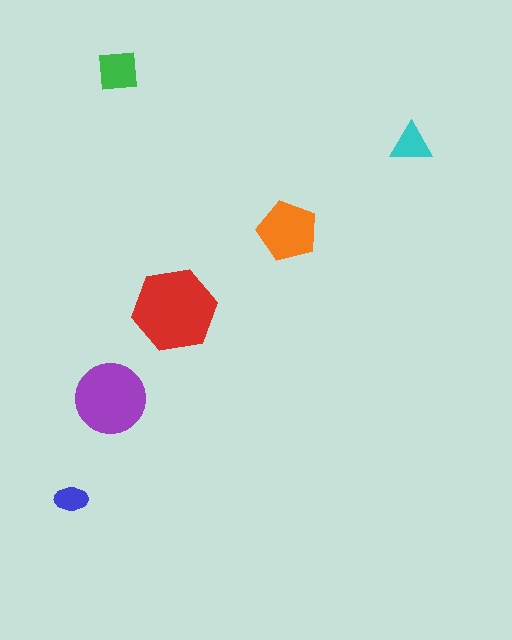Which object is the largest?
The red hexagon.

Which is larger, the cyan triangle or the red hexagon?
The red hexagon.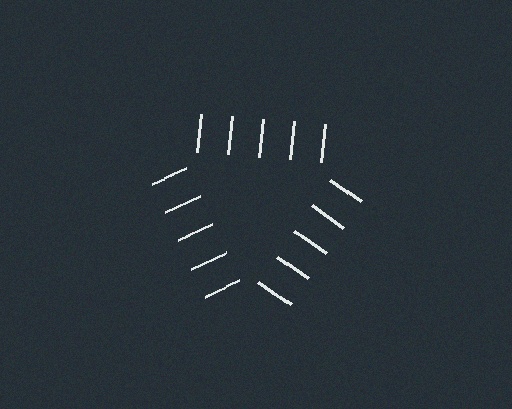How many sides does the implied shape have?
3 sides — the line-ends trace a triangle.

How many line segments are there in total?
15 — 5 along each of the 3 edges.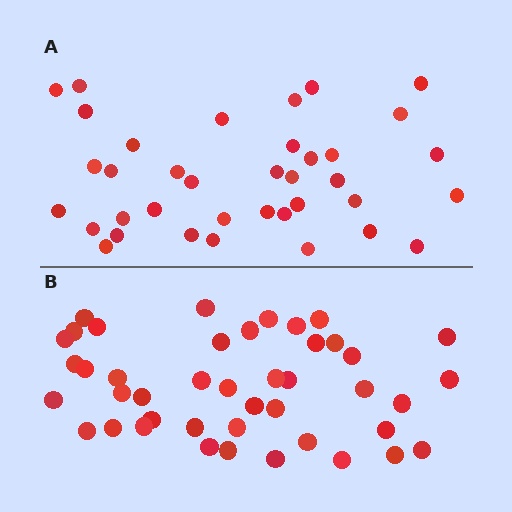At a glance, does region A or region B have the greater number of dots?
Region B (the bottom region) has more dots.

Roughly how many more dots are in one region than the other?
Region B has about 6 more dots than region A.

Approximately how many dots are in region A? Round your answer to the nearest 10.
About 40 dots. (The exact count is 37, which rounds to 40.)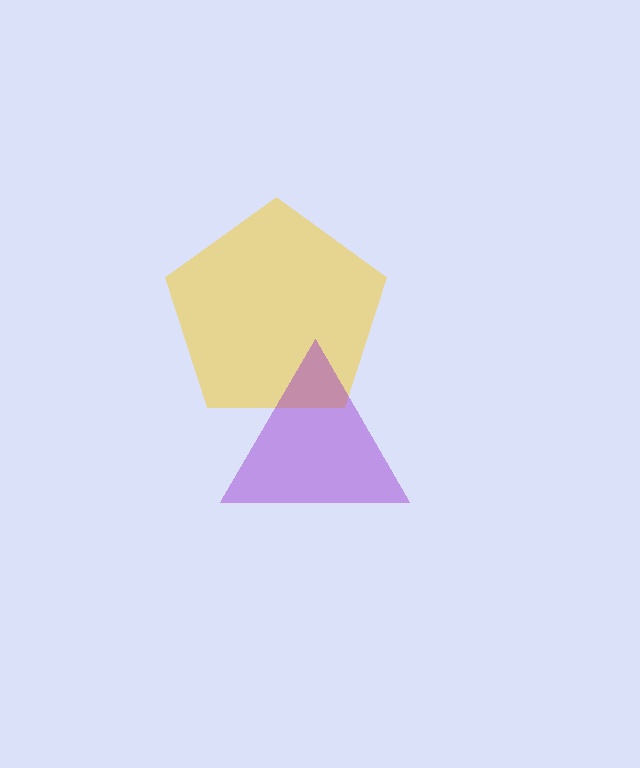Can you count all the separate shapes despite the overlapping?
Yes, there are 2 separate shapes.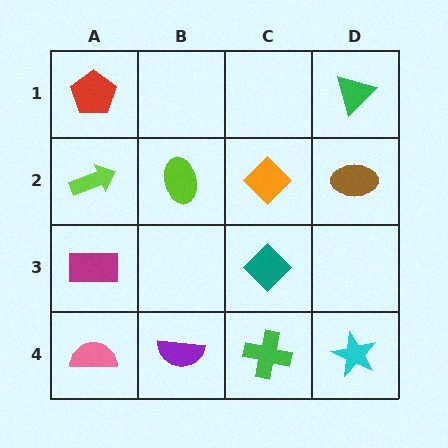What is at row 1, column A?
A red pentagon.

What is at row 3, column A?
A magenta rectangle.